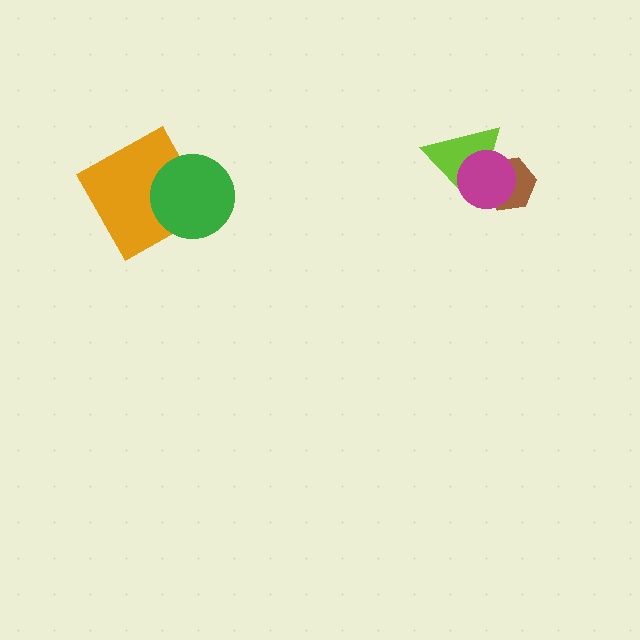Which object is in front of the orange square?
The green circle is in front of the orange square.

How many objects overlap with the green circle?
1 object overlaps with the green circle.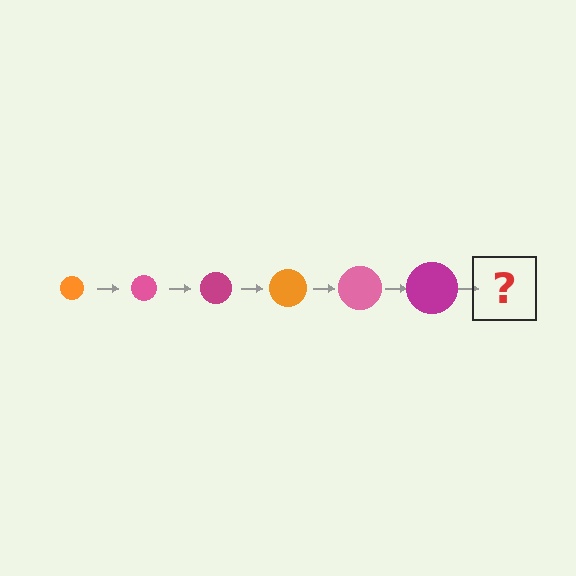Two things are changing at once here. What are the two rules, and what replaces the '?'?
The two rules are that the circle grows larger each step and the color cycles through orange, pink, and magenta. The '?' should be an orange circle, larger than the previous one.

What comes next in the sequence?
The next element should be an orange circle, larger than the previous one.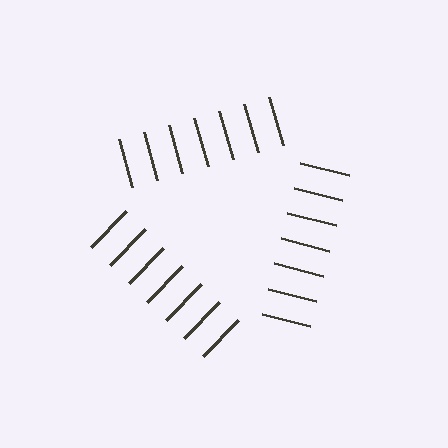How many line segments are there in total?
21 — 7 along each of the 3 edges.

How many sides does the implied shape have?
3 sides — the line-ends trace a triangle.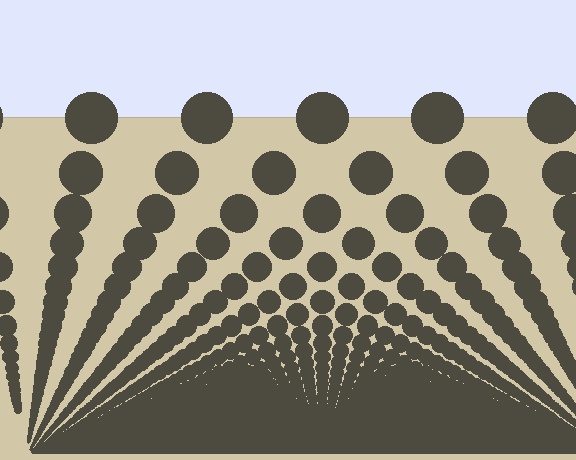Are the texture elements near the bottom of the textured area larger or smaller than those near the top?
Smaller. The gradient is inverted — elements near the bottom are smaller and denser.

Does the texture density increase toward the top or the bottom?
Density increases toward the bottom.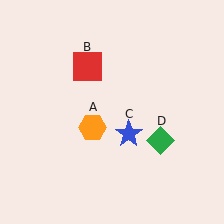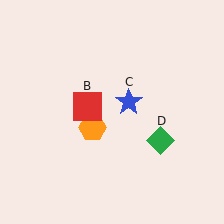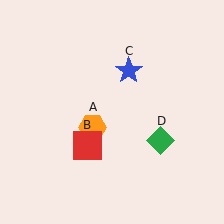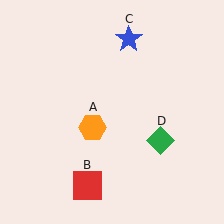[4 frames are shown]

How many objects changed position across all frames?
2 objects changed position: red square (object B), blue star (object C).